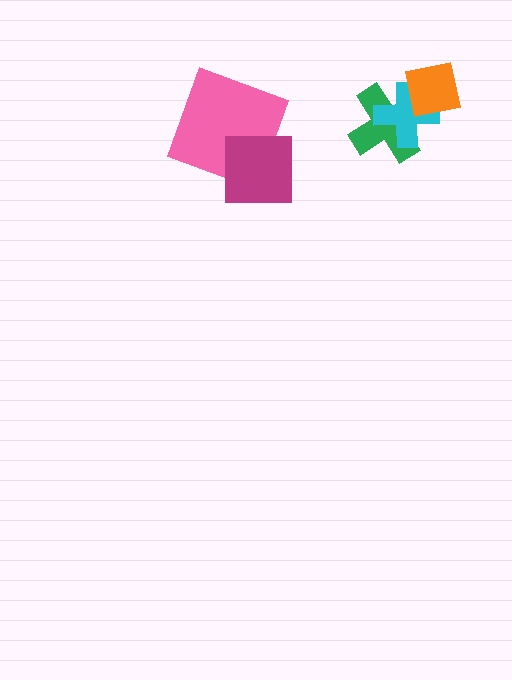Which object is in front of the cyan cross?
The orange square is in front of the cyan cross.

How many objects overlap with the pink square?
1 object overlaps with the pink square.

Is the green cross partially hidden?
Yes, it is partially covered by another shape.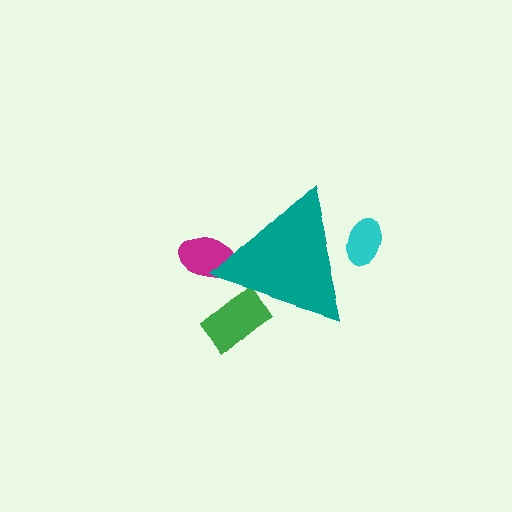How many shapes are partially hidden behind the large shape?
3 shapes are partially hidden.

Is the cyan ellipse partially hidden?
Yes, the cyan ellipse is partially hidden behind the teal triangle.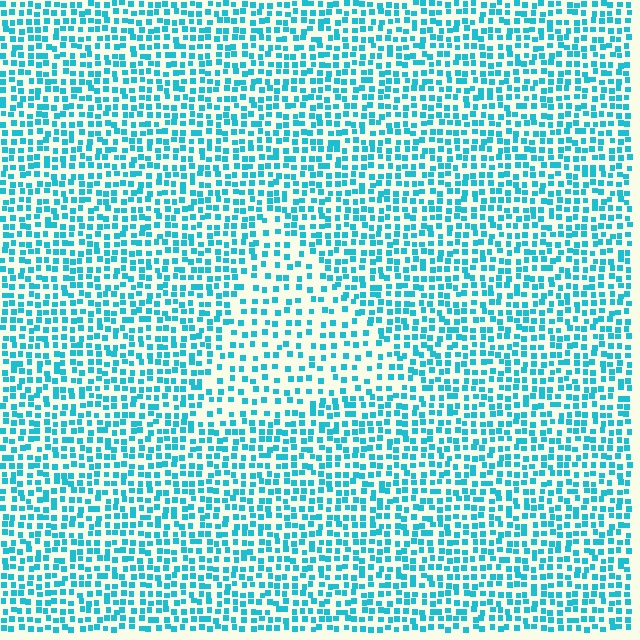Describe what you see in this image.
The image contains small cyan elements arranged at two different densities. A triangle-shaped region is visible where the elements are less densely packed than the surrounding area.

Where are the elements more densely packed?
The elements are more densely packed outside the triangle boundary.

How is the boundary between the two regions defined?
The boundary is defined by a change in element density (approximately 1.8x ratio). All elements are the same color, size, and shape.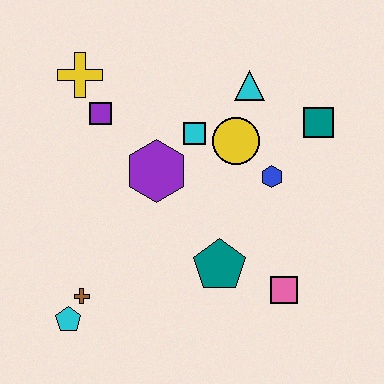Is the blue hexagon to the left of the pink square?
Yes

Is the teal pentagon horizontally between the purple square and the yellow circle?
Yes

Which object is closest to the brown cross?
The cyan pentagon is closest to the brown cross.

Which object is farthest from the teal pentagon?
The yellow cross is farthest from the teal pentagon.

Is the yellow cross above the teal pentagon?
Yes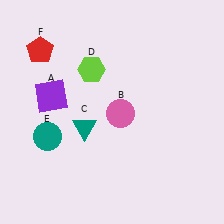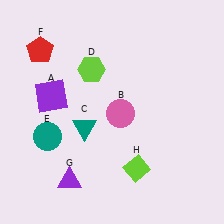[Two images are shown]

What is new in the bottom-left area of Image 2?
A purple triangle (G) was added in the bottom-left area of Image 2.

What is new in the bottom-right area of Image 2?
A lime diamond (H) was added in the bottom-right area of Image 2.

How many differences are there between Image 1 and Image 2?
There are 2 differences between the two images.